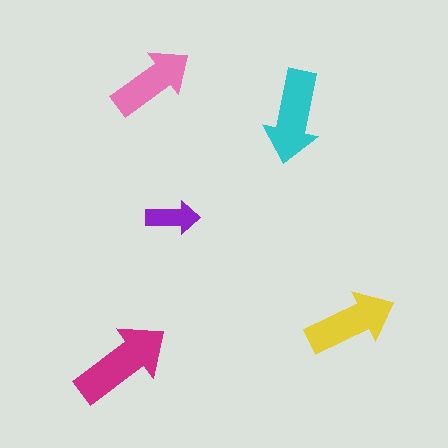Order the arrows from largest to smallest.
the magenta one, the cyan one, the yellow one, the pink one, the purple one.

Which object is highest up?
The pink arrow is topmost.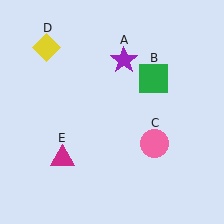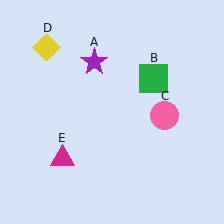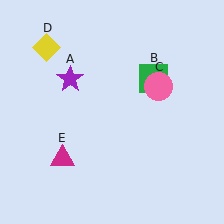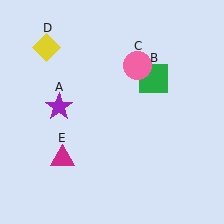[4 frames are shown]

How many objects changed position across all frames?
2 objects changed position: purple star (object A), pink circle (object C).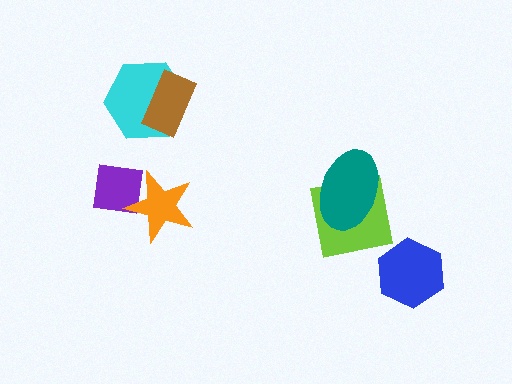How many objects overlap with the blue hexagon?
0 objects overlap with the blue hexagon.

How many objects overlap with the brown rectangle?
1 object overlaps with the brown rectangle.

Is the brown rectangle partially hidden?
No, no other shape covers it.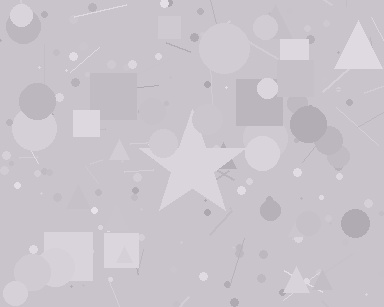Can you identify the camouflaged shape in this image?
The camouflaged shape is a star.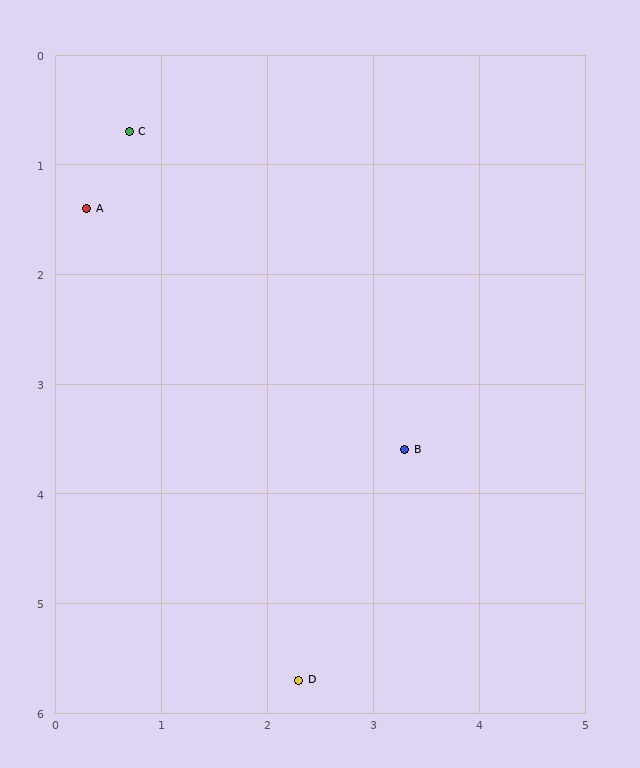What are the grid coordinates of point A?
Point A is at approximately (0.3, 1.4).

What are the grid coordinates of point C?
Point C is at approximately (0.7, 0.7).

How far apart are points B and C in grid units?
Points B and C are about 3.9 grid units apart.